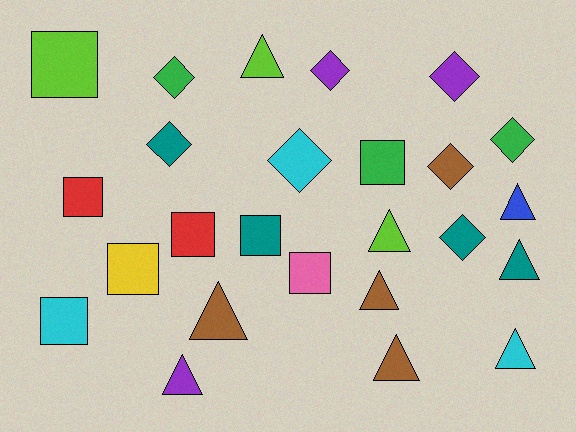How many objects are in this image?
There are 25 objects.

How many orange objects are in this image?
There are no orange objects.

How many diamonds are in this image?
There are 8 diamonds.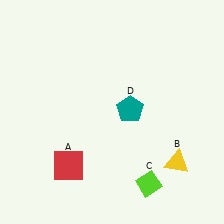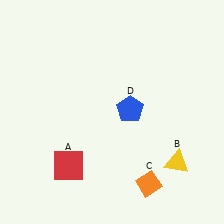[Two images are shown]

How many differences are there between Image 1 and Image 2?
There are 2 differences between the two images.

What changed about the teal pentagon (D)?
In Image 1, D is teal. In Image 2, it changed to blue.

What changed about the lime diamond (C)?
In Image 1, C is lime. In Image 2, it changed to orange.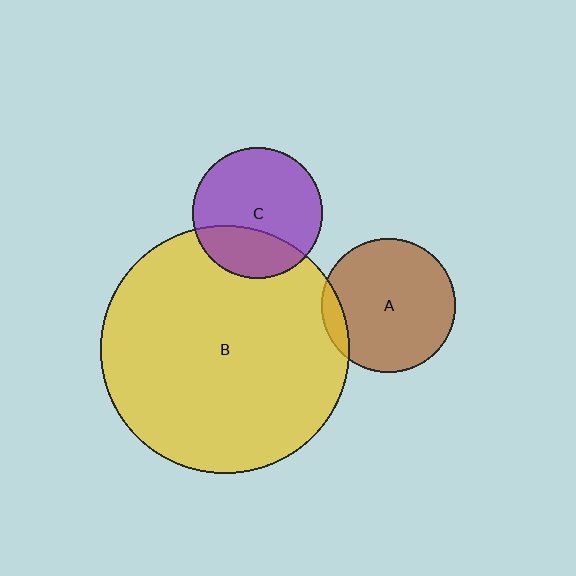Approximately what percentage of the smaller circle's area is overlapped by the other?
Approximately 10%.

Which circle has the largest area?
Circle B (yellow).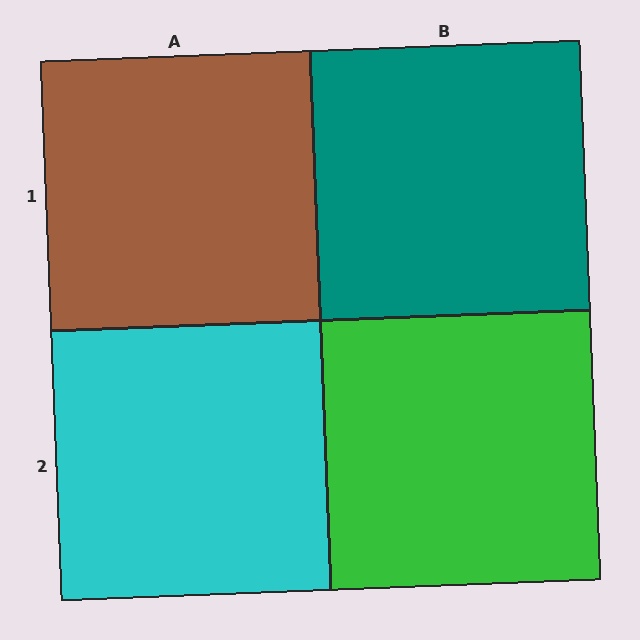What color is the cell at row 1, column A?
Brown.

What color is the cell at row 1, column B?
Teal.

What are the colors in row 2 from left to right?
Cyan, green.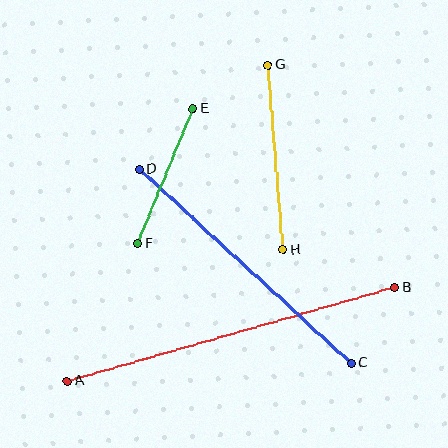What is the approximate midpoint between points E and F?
The midpoint is at approximately (165, 176) pixels.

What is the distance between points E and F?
The distance is approximately 146 pixels.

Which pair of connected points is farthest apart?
Points A and B are farthest apart.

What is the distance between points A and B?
The distance is approximately 341 pixels.